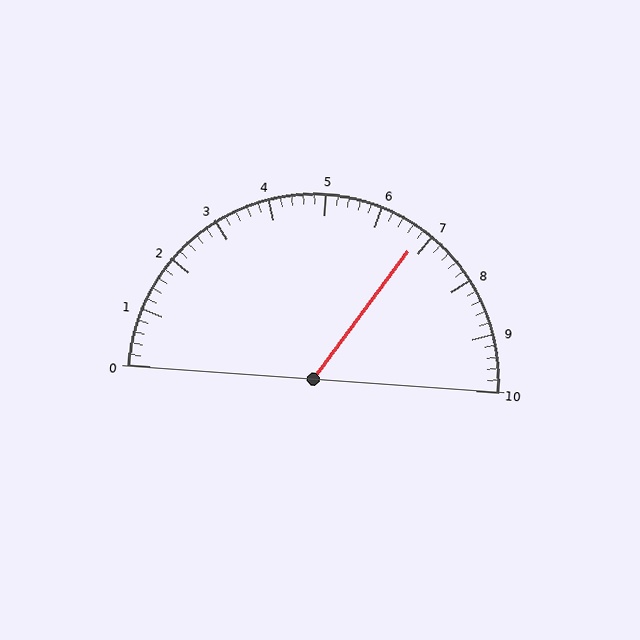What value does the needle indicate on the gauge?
The needle indicates approximately 6.8.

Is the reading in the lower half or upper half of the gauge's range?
The reading is in the upper half of the range (0 to 10).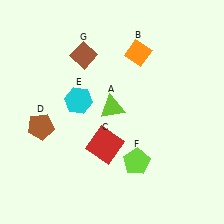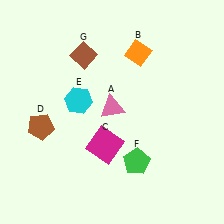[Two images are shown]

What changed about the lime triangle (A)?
In Image 1, A is lime. In Image 2, it changed to pink.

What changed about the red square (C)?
In Image 1, C is red. In Image 2, it changed to magenta.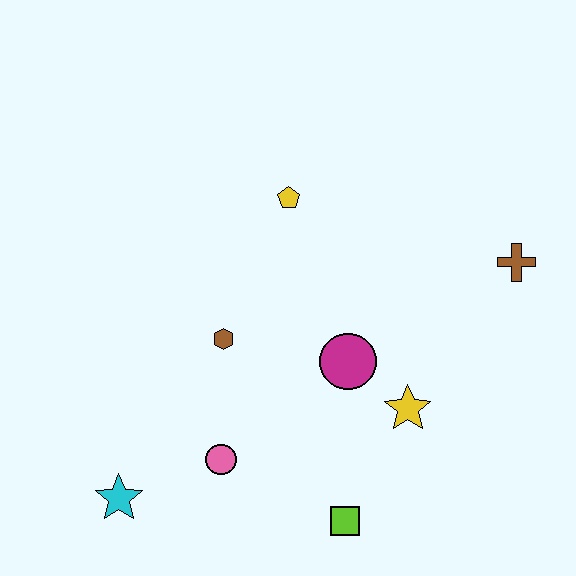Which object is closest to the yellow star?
The magenta circle is closest to the yellow star.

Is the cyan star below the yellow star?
Yes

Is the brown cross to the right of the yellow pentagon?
Yes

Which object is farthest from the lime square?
The yellow pentagon is farthest from the lime square.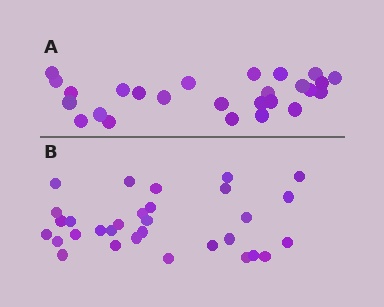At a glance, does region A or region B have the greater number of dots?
Region B (the bottom region) has more dots.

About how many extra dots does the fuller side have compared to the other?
Region B has about 5 more dots than region A.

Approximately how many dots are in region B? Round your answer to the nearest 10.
About 30 dots. (The exact count is 31, which rounds to 30.)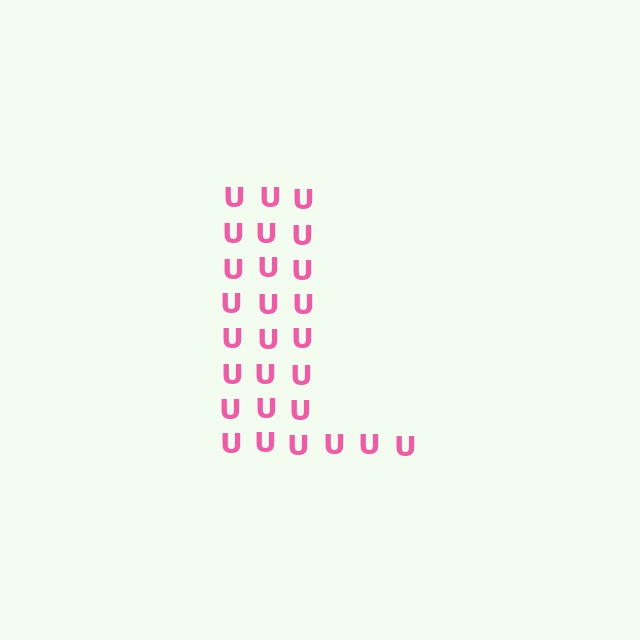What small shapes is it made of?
It is made of small letter U's.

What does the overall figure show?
The overall figure shows the letter L.